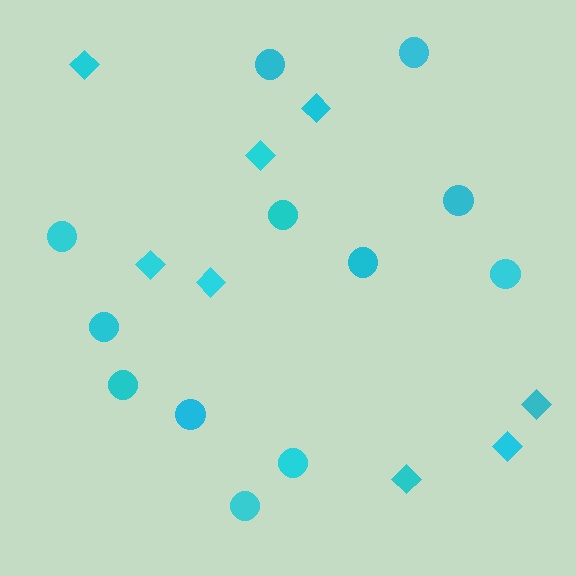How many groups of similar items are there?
There are 2 groups: one group of circles (12) and one group of diamonds (8).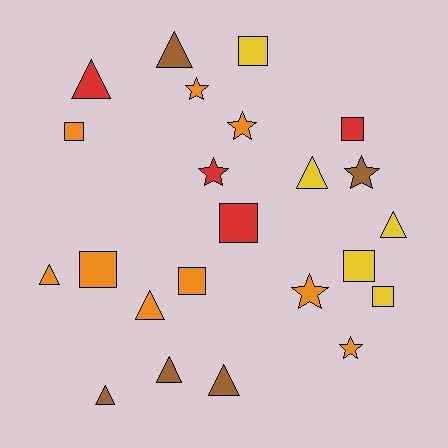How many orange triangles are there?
There are 2 orange triangles.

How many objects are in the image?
There are 23 objects.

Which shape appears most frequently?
Triangle, with 9 objects.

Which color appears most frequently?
Orange, with 9 objects.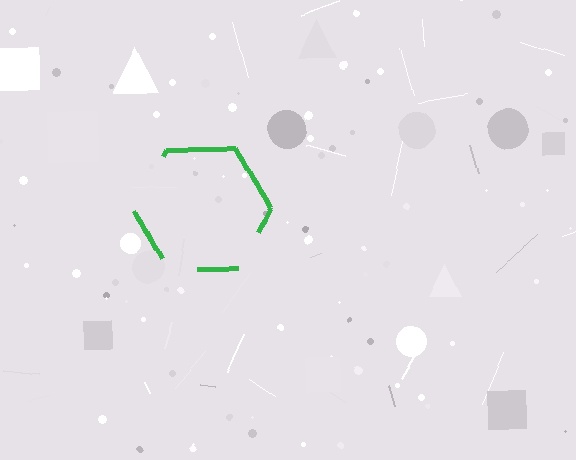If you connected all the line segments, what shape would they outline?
They would outline a hexagon.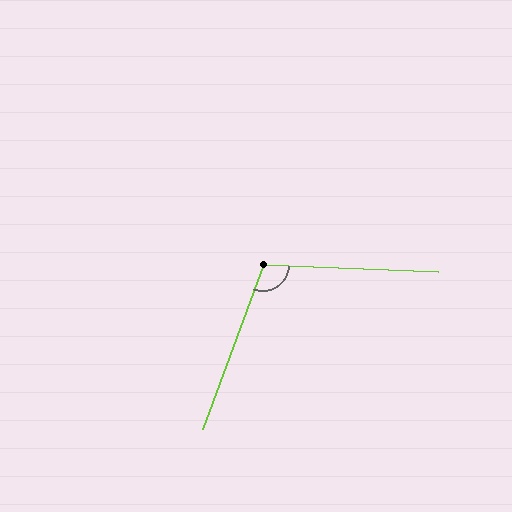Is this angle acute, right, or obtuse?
It is obtuse.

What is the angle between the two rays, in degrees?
Approximately 108 degrees.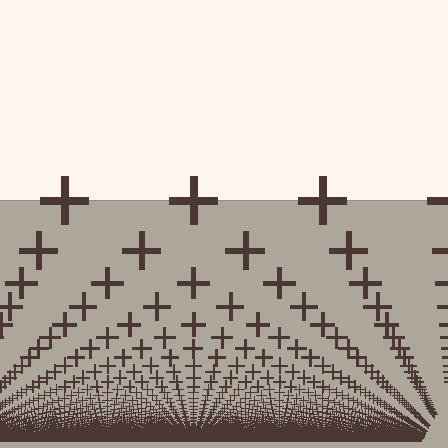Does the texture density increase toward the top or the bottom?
Density increases toward the bottom.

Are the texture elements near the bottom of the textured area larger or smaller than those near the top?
Smaller. The gradient is inverted — elements near the bottom are smaller and denser.